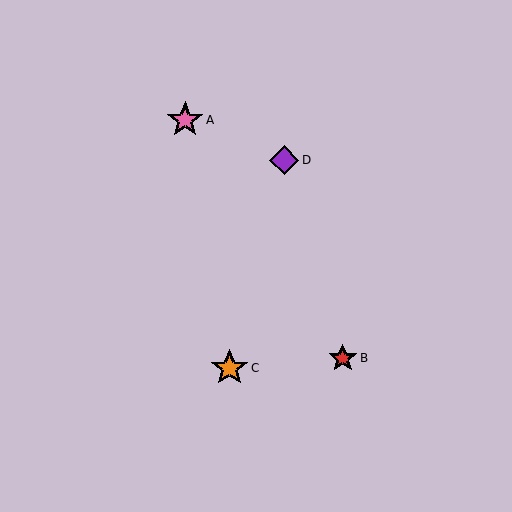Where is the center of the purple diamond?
The center of the purple diamond is at (284, 160).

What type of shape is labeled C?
Shape C is an orange star.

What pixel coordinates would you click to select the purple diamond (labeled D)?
Click at (284, 160) to select the purple diamond D.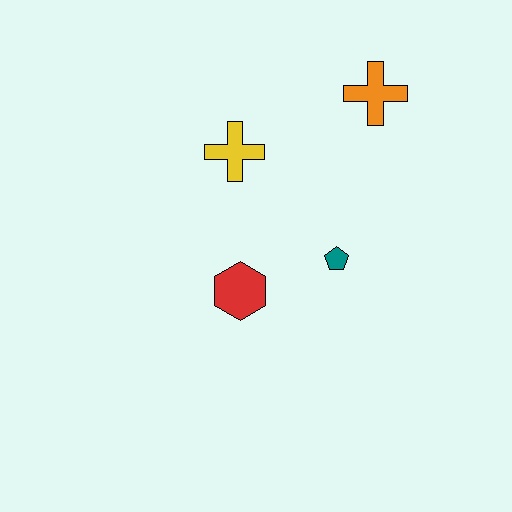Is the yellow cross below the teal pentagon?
No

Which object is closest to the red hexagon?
The teal pentagon is closest to the red hexagon.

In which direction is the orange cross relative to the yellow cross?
The orange cross is to the right of the yellow cross.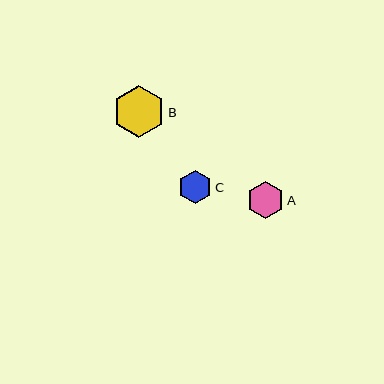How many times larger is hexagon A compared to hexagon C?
Hexagon A is approximately 1.1 times the size of hexagon C.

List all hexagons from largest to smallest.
From largest to smallest: B, A, C.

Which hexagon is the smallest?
Hexagon C is the smallest with a size of approximately 33 pixels.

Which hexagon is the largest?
Hexagon B is the largest with a size of approximately 52 pixels.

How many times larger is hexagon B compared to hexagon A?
Hexagon B is approximately 1.4 times the size of hexagon A.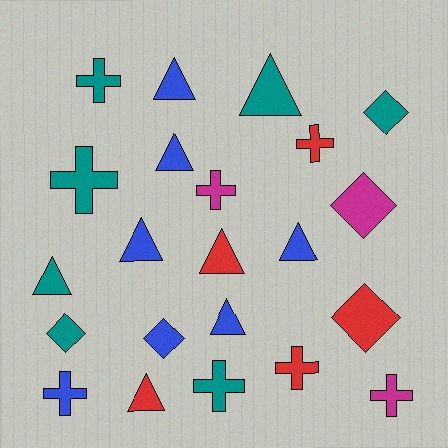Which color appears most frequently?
Teal, with 7 objects.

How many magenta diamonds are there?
There is 1 magenta diamond.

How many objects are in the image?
There are 22 objects.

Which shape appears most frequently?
Triangle, with 9 objects.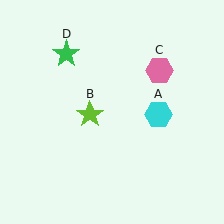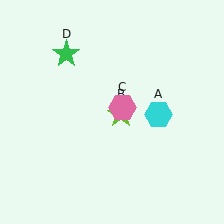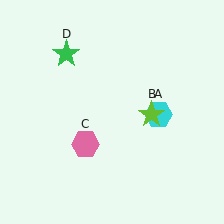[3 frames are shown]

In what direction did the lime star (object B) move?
The lime star (object B) moved right.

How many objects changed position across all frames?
2 objects changed position: lime star (object B), pink hexagon (object C).